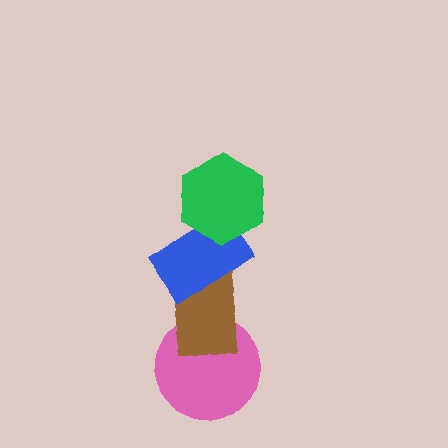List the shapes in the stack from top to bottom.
From top to bottom: the green hexagon, the blue rectangle, the brown rectangle, the pink circle.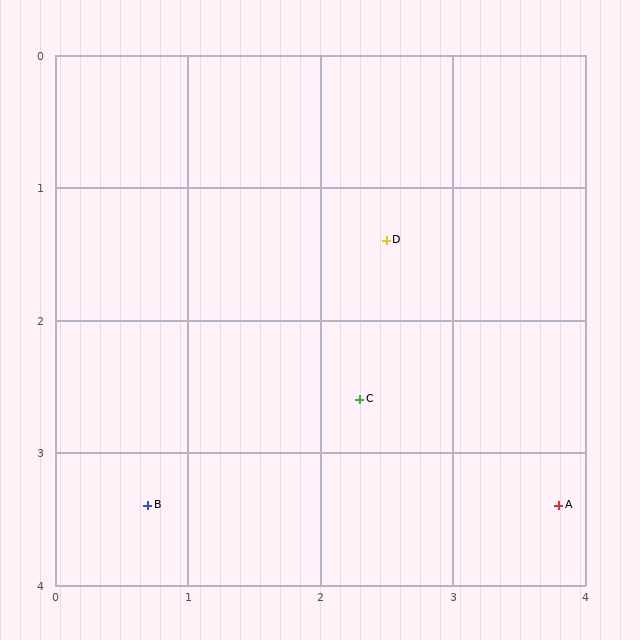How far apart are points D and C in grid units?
Points D and C are about 1.2 grid units apart.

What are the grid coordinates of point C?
Point C is at approximately (2.3, 2.6).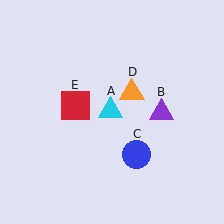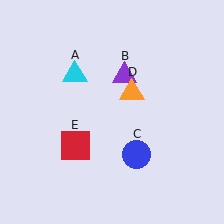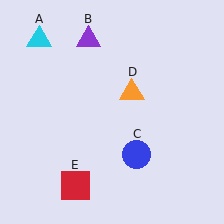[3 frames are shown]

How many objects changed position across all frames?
3 objects changed position: cyan triangle (object A), purple triangle (object B), red square (object E).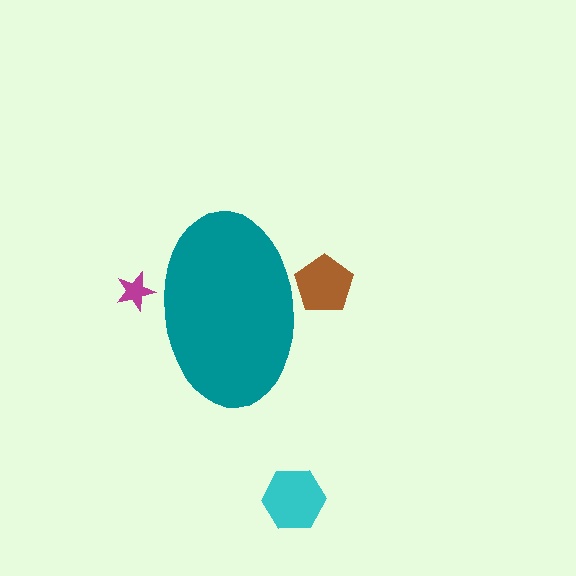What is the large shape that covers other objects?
A teal ellipse.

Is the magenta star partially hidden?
Yes, the magenta star is partially hidden behind the teal ellipse.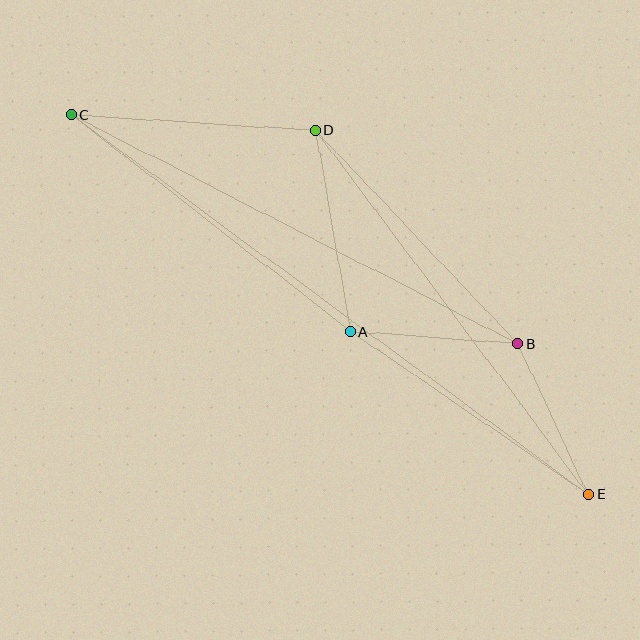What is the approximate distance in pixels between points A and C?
The distance between A and C is approximately 353 pixels.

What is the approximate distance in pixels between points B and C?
The distance between B and C is approximately 502 pixels.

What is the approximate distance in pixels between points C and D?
The distance between C and D is approximately 245 pixels.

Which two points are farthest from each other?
Points C and E are farthest from each other.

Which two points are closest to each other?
Points B and E are closest to each other.